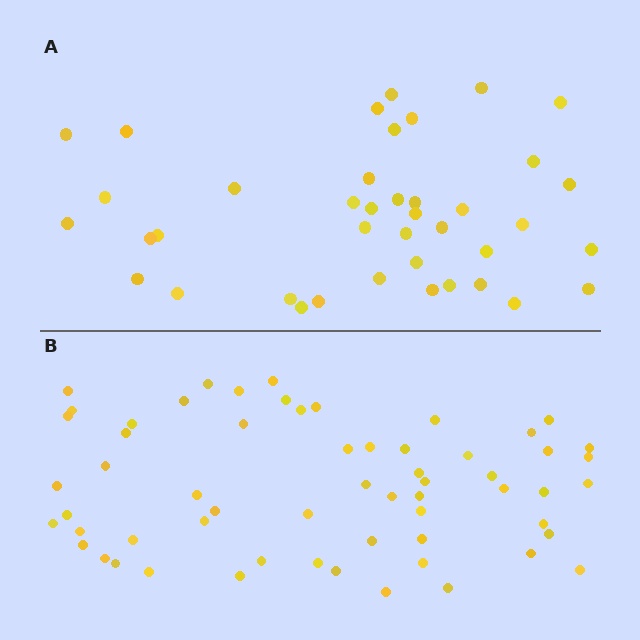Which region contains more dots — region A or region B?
Region B (the bottom region) has more dots.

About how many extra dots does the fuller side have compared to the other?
Region B has approximately 20 more dots than region A.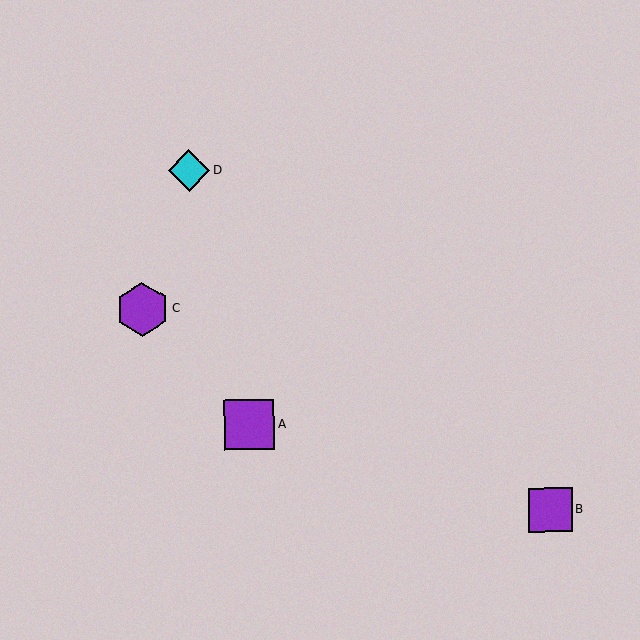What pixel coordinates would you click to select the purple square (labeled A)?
Click at (249, 424) to select the purple square A.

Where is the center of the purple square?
The center of the purple square is at (550, 510).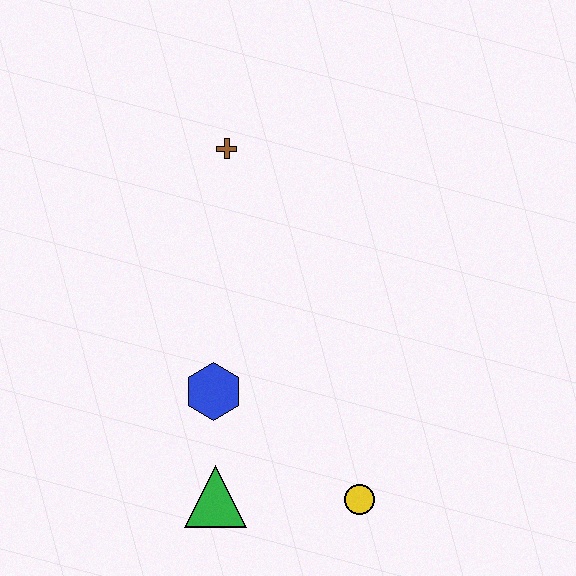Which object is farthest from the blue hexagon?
The brown cross is farthest from the blue hexagon.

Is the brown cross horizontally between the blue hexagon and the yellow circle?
Yes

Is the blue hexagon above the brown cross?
No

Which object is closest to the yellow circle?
The green triangle is closest to the yellow circle.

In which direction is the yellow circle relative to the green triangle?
The yellow circle is to the right of the green triangle.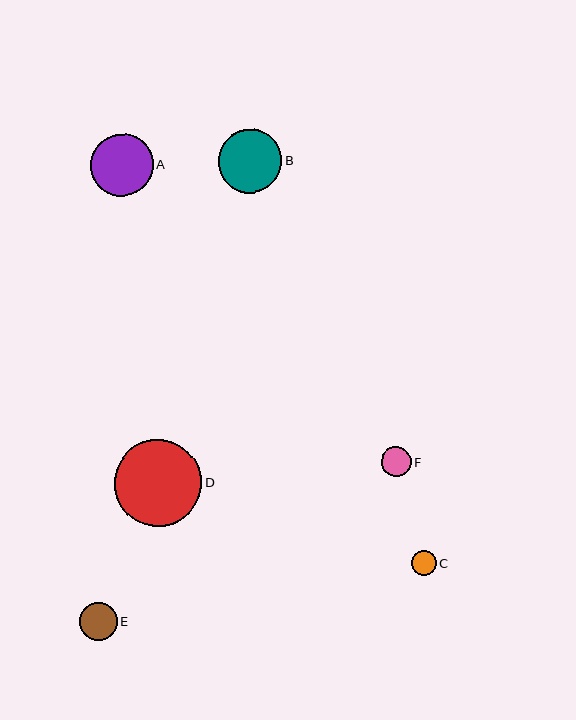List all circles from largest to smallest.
From largest to smallest: D, B, A, E, F, C.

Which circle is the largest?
Circle D is the largest with a size of approximately 87 pixels.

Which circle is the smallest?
Circle C is the smallest with a size of approximately 25 pixels.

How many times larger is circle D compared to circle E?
Circle D is approximately 2.3 times the size of circle E.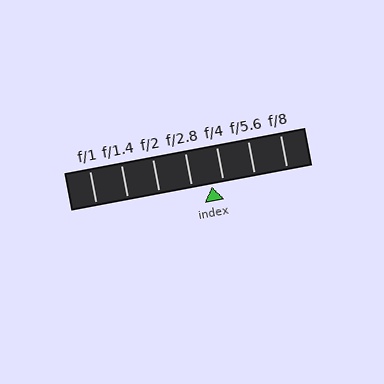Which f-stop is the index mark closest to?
The index mark is closest to f/4.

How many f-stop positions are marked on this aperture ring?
There are 7 f-stop positions marked.